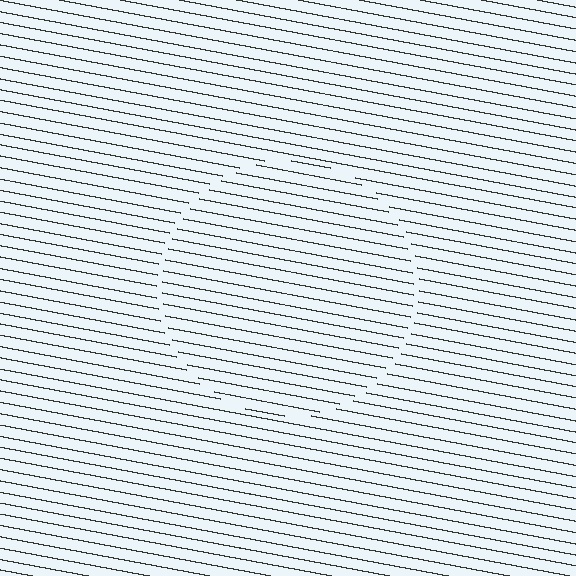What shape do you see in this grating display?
An illusory circle. The interior of the shape contains the same grating, shifted by half a period — the contour is defined by the phase discontinuity where line-ends from the inner and outer gratings abut.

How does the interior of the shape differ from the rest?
The interior of the shape contains the same grating, shifted by half a period — the contour is defined by the phase discontinuity where line-ends from the inner and outer gratings abut.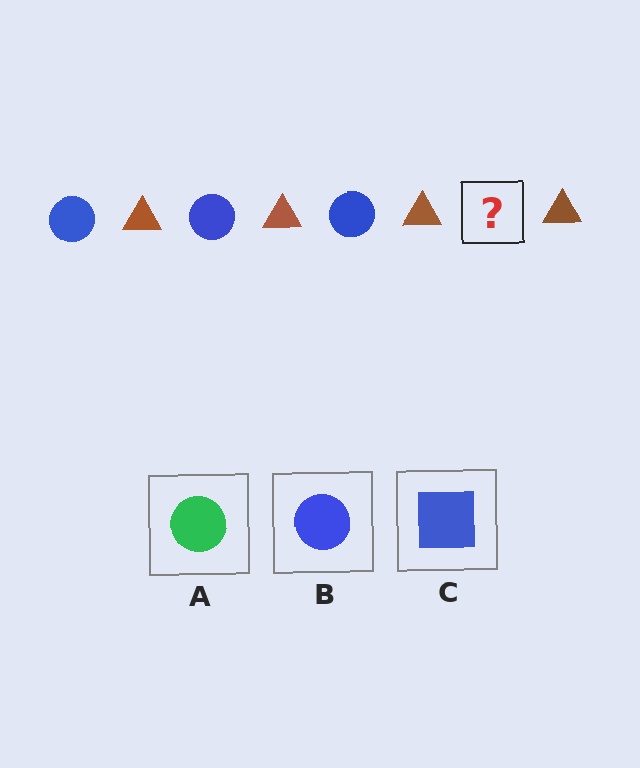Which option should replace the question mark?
Option B.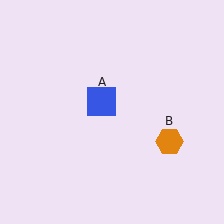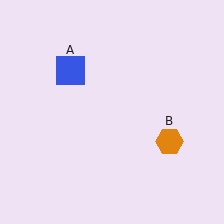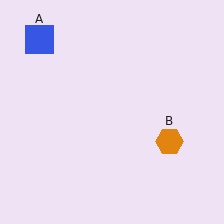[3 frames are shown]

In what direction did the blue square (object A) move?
The blue square (object A) moved up and to the left.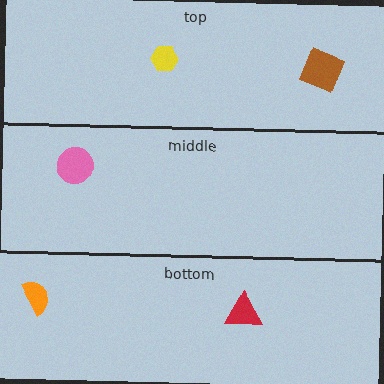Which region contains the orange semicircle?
The bottom region.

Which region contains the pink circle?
The middle region.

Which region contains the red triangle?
The bottom region.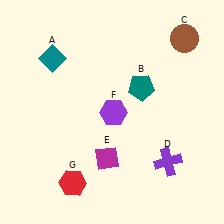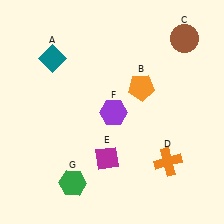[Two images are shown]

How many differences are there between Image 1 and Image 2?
There are 3 differences between the two images.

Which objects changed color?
B changed from teal to orange. D changed from purple to orange. G changed from red to green.